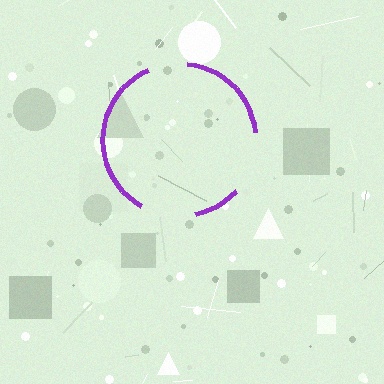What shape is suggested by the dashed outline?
The dashed outline suggests a circle.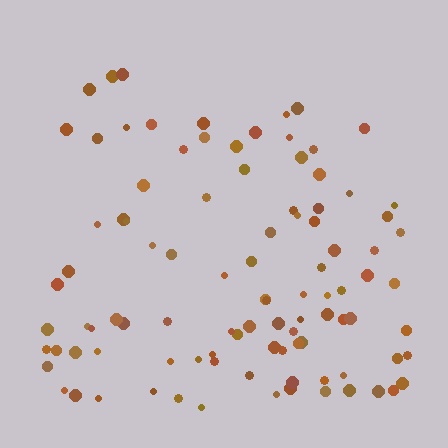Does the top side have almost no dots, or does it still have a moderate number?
Still a moderate number, just noticeably fewer than the bottom.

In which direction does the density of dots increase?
From top to bottom, with the bottom side densest.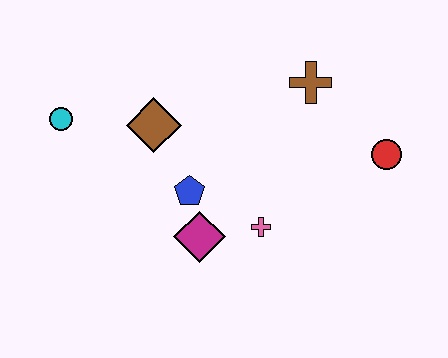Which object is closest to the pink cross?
The magenta diamond is closest to the pink cross.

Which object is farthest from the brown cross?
The cyan circle is farthest from the brown cross.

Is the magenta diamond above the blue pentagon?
No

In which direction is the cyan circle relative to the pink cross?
The cyan circle is to the left of the pink cross.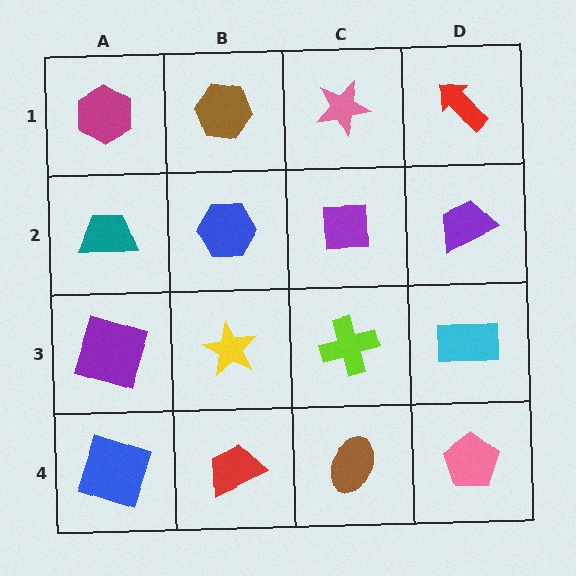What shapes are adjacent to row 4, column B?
A yellow star (row 3, column B), a blue square (row 4, column A), a brown ellipse (row 4, column C).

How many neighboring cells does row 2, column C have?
4.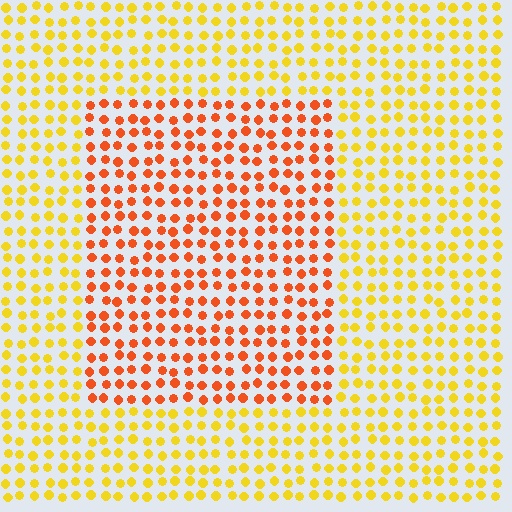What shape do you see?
I see a rectangle.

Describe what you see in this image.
The image is filled with small yellow elements in a uniform arrangement. A rectangle-shaped region is visible where the elements are tinted to a slightly different hue, forming a subtle color boundary.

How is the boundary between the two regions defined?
The boundary is defined purely by a slight shift in hue (about 38 degrees). Spacing, size, and orientation are identical on both sides.